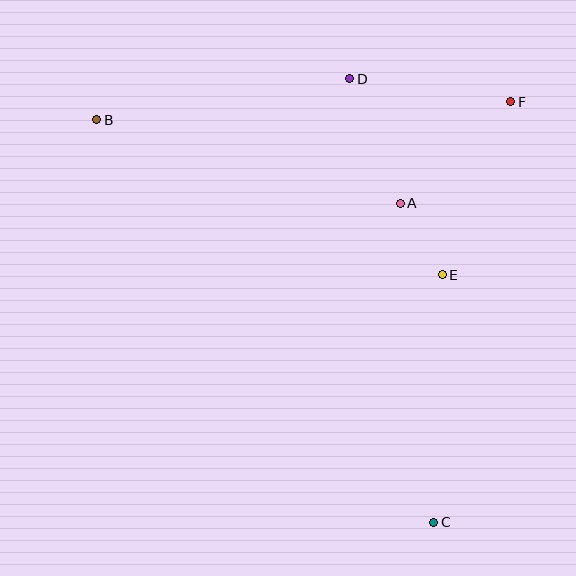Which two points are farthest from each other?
Points B and C are farthest from each other.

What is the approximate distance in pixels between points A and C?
The distance between A and C is approximately 321 pixels.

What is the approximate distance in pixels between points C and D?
The distance between C and D is approximately 452 pixels.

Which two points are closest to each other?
Points A and E are closest to each other.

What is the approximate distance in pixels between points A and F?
The distance between A and F is approximately 150 pixels.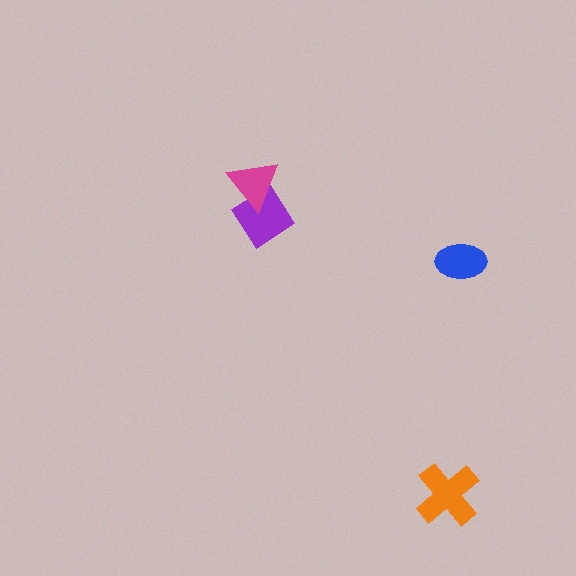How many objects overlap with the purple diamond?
1 object overlaps with the purple diamond.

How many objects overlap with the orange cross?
0 objects overlap with the orange cross.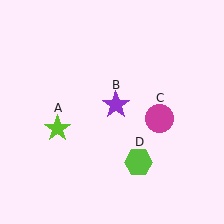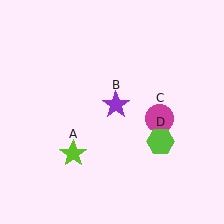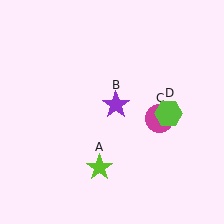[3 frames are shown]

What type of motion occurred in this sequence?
The lime star (object A), lime hexagon (object D) rotated counterclockwise around the center of the scene.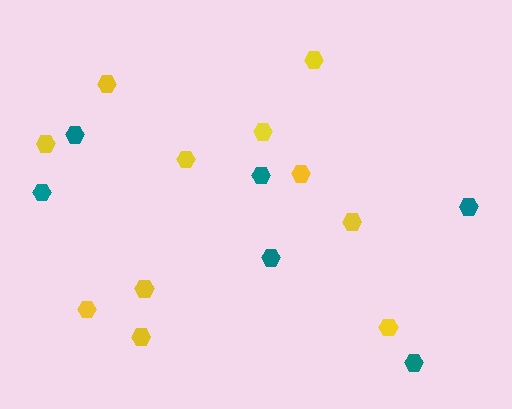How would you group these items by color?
There are 2 groups: one group of yellow hexagons (11) and one group of teal hexagons (6).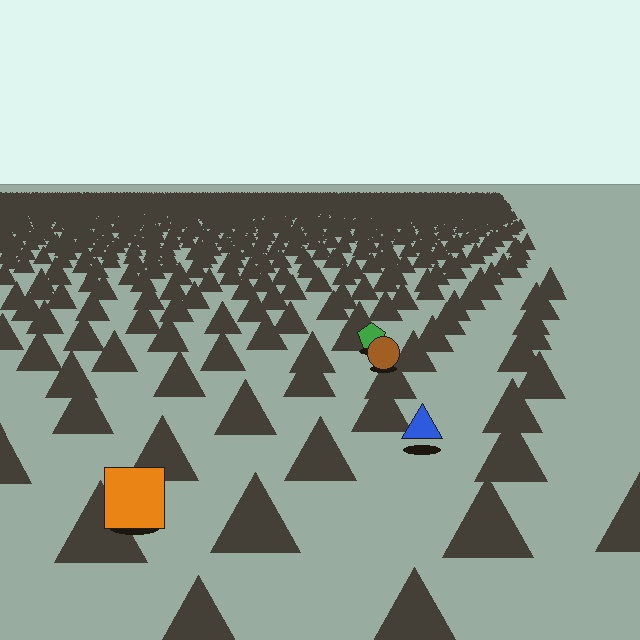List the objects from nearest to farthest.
From nearest to farthest: the orange square, the blue triangle, the brown circle, the green pentagon.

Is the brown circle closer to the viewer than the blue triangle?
No. The blue triangle is closer — you can tell from the texture gradient: the ground texture is coarser near it.